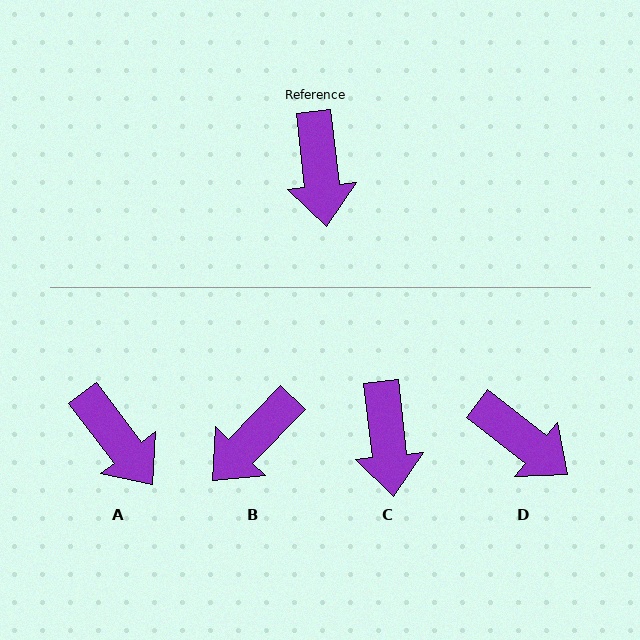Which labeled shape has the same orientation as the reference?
C.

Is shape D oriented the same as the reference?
No, it is off by about 46 degrees.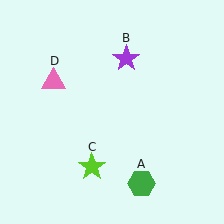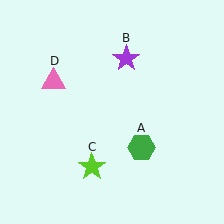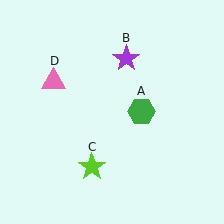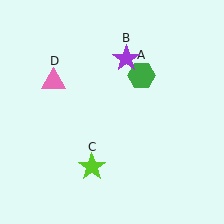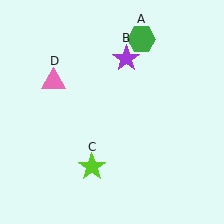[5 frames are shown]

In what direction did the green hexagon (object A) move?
The green hexagon (object A) moved up.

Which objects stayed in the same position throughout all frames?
Purple star (object B) and lime star (object C) and pink triangle (object D) remained stationary.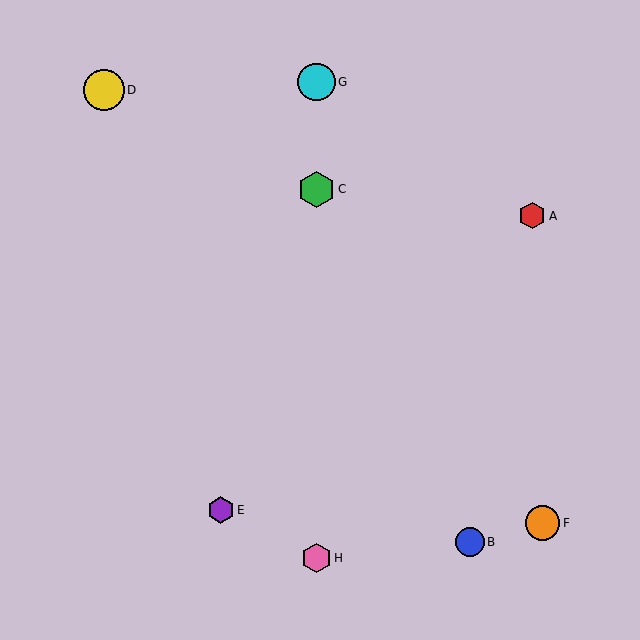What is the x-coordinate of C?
Object C is at x≈317.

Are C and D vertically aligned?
No, C is at x≈317 and D is at x≈104.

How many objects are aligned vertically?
3 objects (C, G, H) are aligned vertically.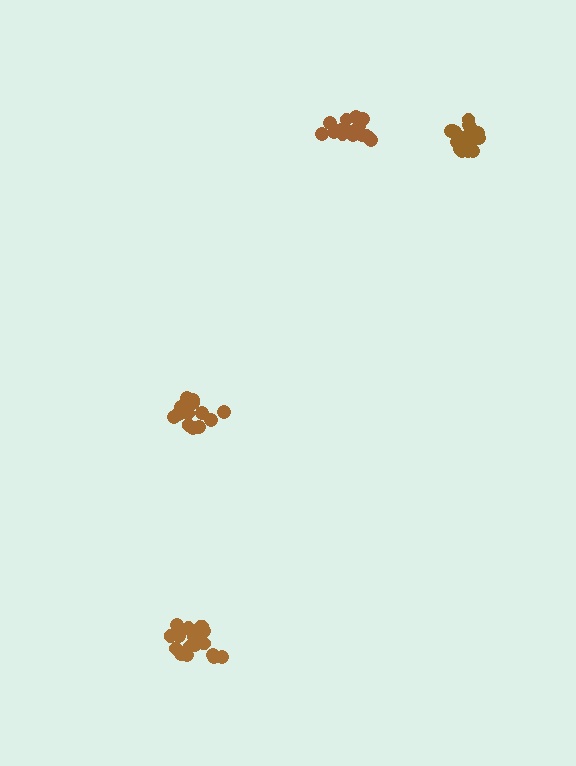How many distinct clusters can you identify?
There are 4 distinct clusters.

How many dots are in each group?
Group 1: 15 dots, Group 2: 19 dots, Group 3: 15 dots, Group 4: 17 dots (66 total).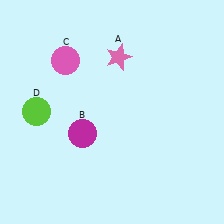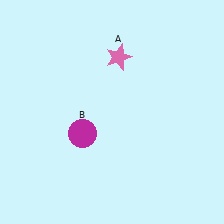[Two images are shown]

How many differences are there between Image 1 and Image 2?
There are 2 differences between the two images.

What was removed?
The lime circle (D), the pink circle (C) were removed in Image 2.